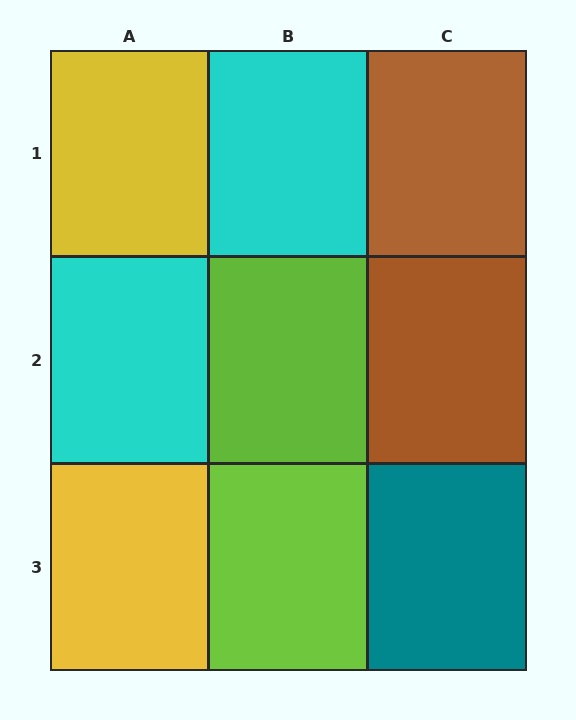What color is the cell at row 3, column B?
Lime.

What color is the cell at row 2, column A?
Cyan.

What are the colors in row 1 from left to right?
Yellow, cyan, brown.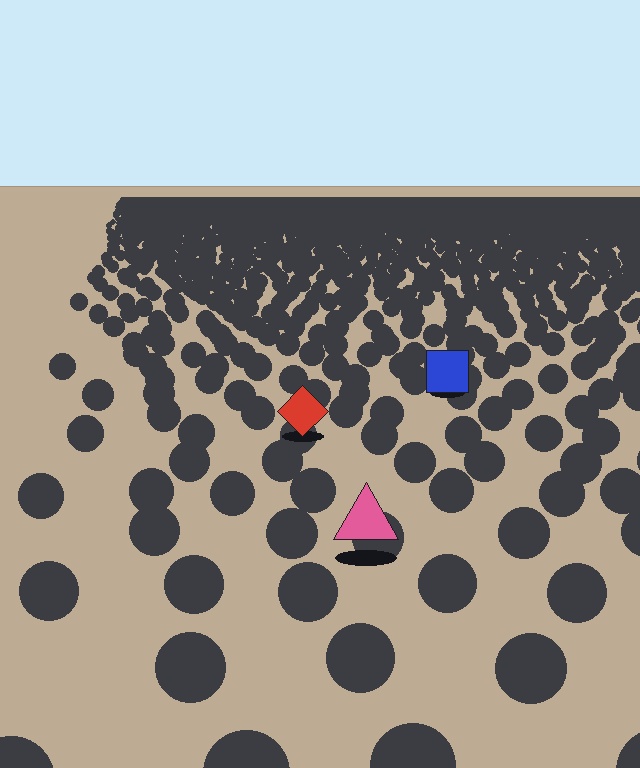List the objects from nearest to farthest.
From nearest to farthest: the pink triangle, the red diamond, the blue square.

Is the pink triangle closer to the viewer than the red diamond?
Yes. The pink triangle is closer — you can tell from the texture gradient: the ground texture is coarser near it.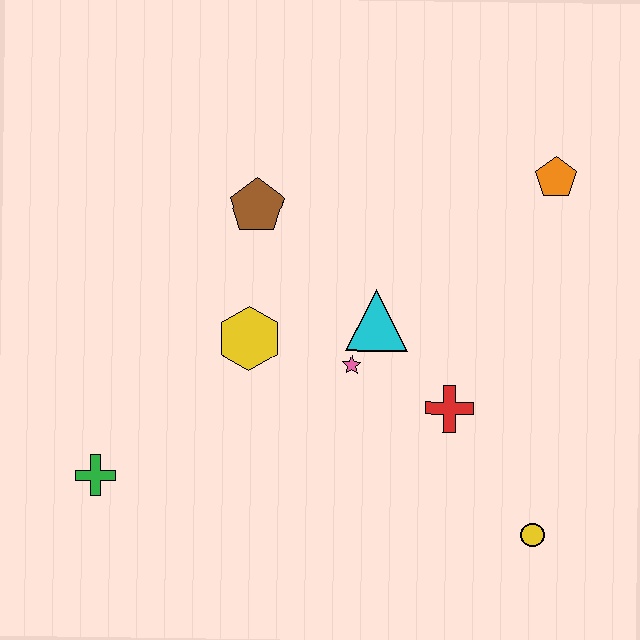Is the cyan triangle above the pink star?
Yes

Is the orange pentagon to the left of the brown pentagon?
No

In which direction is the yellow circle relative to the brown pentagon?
The yellow circle is below the brown pentagon.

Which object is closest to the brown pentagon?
The yellow hexagon is closest to the brown pentagon.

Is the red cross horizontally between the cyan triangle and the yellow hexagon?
No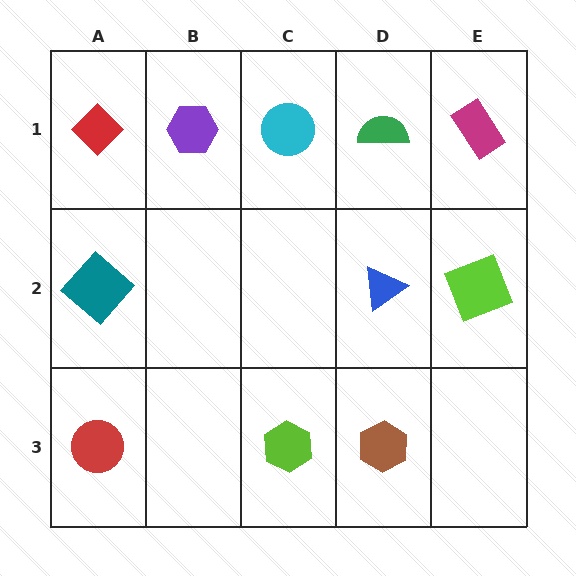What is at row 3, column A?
A red circle.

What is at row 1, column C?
A cyan circle.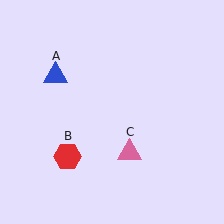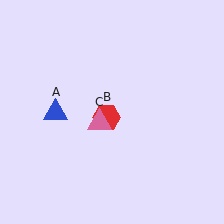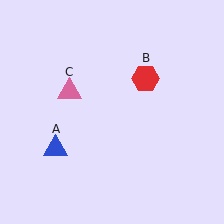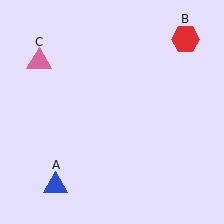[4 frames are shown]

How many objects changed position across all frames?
3 objects changed position: blue triangle (object A), red hexagon (object B), pink triangle (object C).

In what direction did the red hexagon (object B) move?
The red hexagon (object B) moved up and to the right.